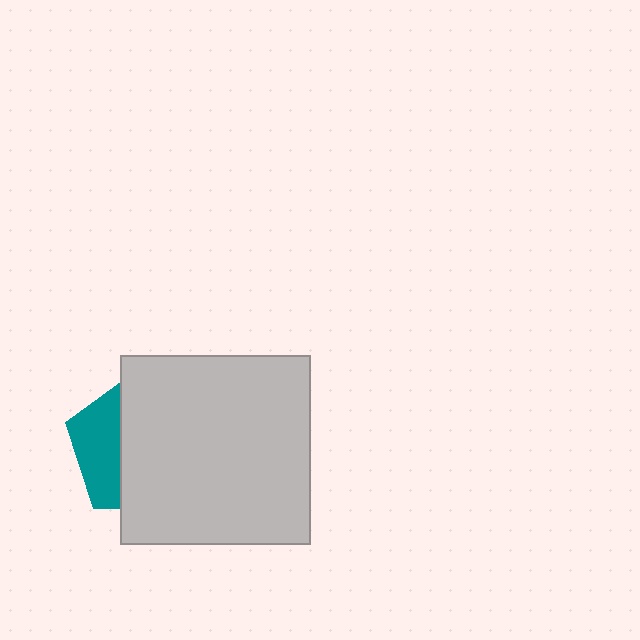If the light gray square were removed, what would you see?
You would see the complete teal pentagon.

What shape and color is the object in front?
The object in front is a light gray square.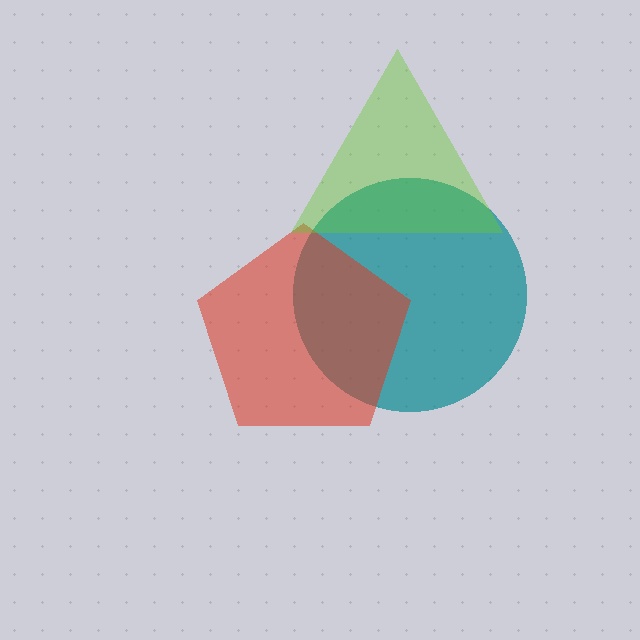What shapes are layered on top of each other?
The layered shapes are: a teal circle, a red pentagon, a lime triangle.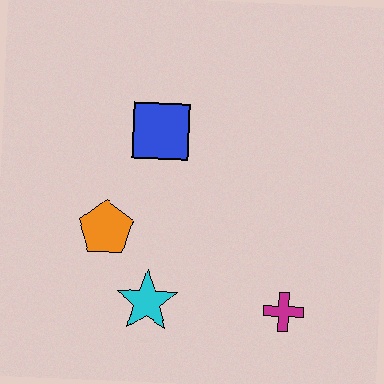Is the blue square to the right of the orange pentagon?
Yes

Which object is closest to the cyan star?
The orange pentagon is closest to the cyan star.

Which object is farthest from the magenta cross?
The blue square is farthest from the magenta cross.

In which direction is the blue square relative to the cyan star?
The blue square is above the cyan star.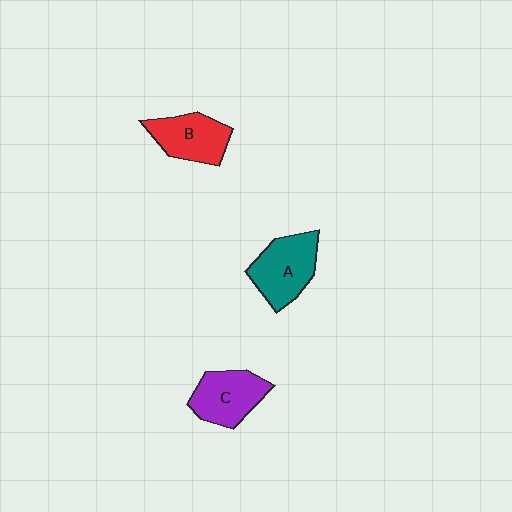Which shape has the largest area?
Shape A (teal).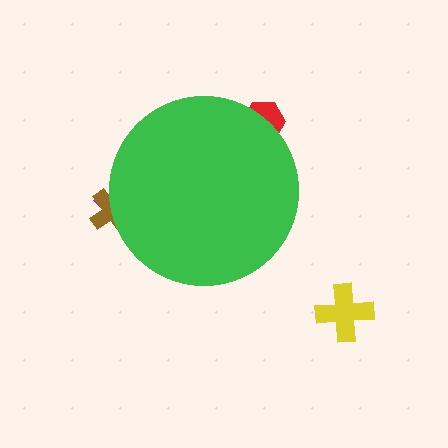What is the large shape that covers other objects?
A green circle.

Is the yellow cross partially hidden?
No, the yellow cross is fully visible.